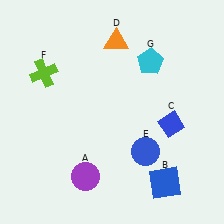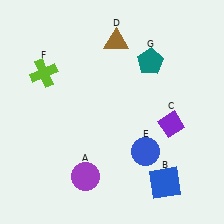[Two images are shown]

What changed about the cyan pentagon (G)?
In Image 1, G is cyan. In Image 2, it changed to teal.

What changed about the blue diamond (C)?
In Image 1, C is blue. In Image 2, it changed to purple.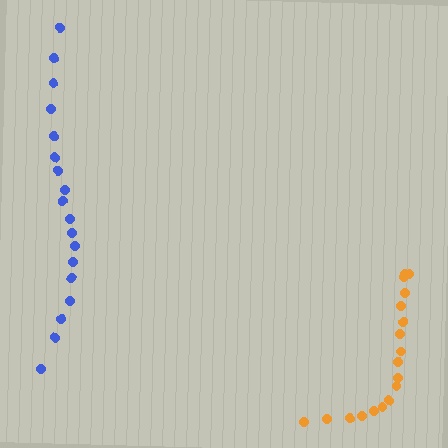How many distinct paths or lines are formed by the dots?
There are 2 distinct paths.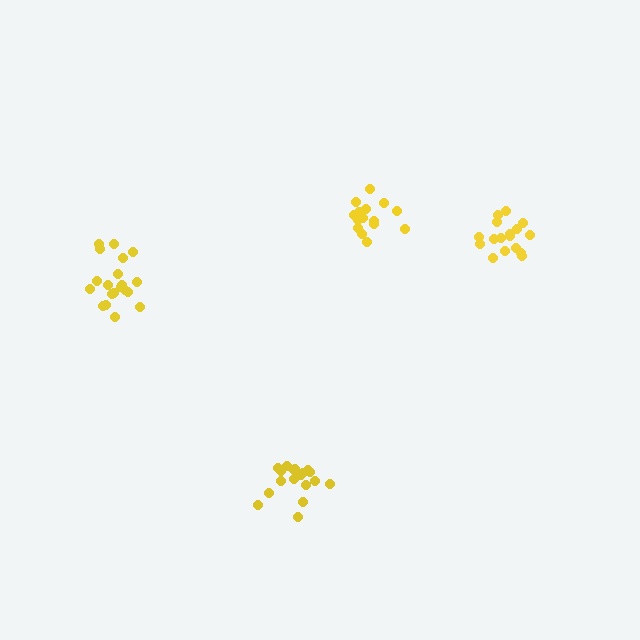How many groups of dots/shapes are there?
There are 4 groups.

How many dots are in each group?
Group 1: 15 dots, Group 2: 18 dots, Group 3: 17 dots, Group 4: 20 dots (70 total).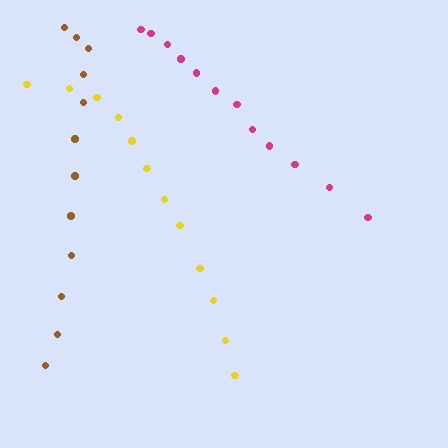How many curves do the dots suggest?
There are 3 distinct paths.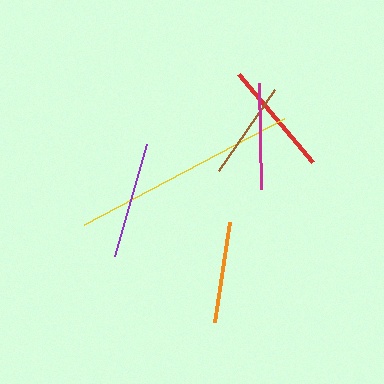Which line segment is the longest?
The yellow line is the longest at approximately 226 pixels.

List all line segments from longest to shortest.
From longest to shortest: yellow, purple, red, magenta, orange, brown.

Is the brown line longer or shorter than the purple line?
The purple line is longer than the brown line.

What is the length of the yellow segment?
The yellow segment is approximately 226 pixels long.